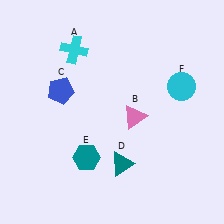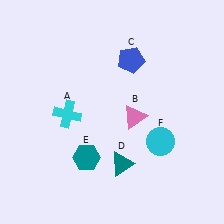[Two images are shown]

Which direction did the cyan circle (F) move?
The cyan circle (F) moved down.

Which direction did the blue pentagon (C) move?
The blue pentagon (C) moved right.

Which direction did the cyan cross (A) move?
The cyan cross (A) moved down.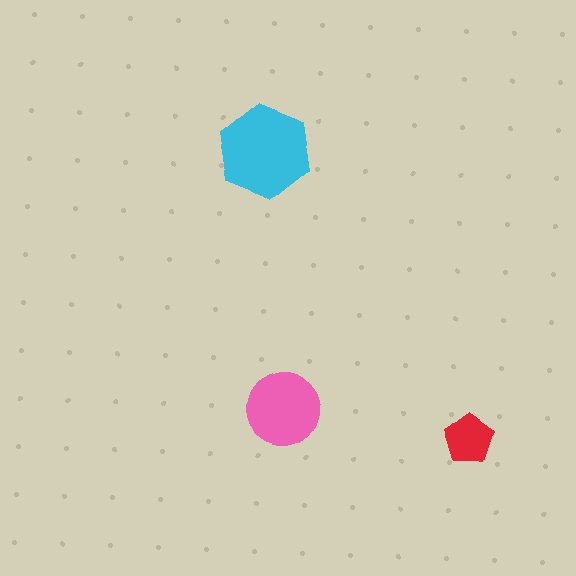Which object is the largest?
The cyan hexagon.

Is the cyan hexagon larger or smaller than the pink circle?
Larger.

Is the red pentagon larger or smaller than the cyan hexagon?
Smaller.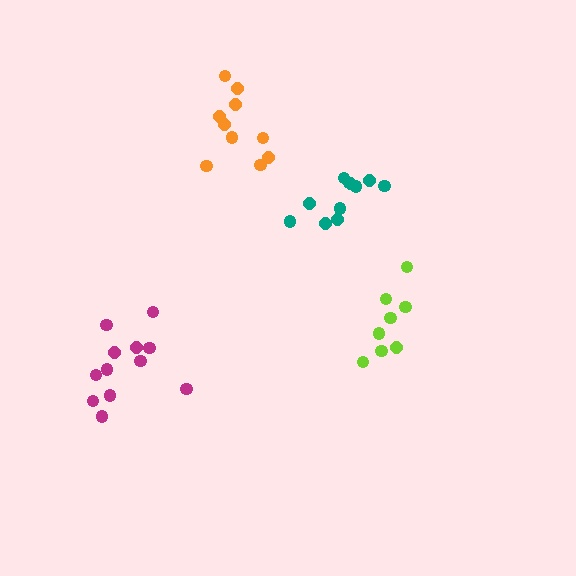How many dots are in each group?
Group 1: 10 dots, Group 2: 12 dots, Group 3: 8 dots, Group 4: 11 dots (41 total).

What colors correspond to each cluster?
The clusters are colored: orange, magenta, lime, teal.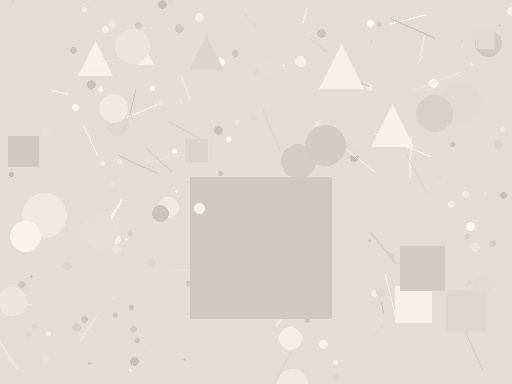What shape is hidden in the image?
A square is hidden in the image.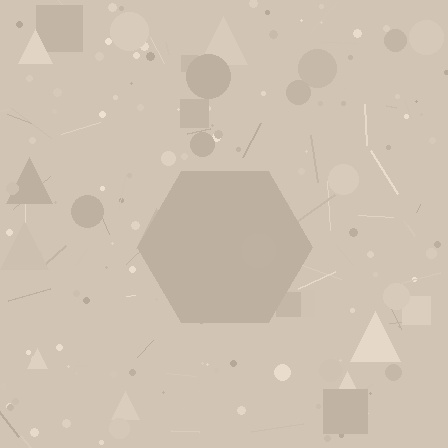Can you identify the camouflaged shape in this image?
The camouflaged shape is a hexagon.